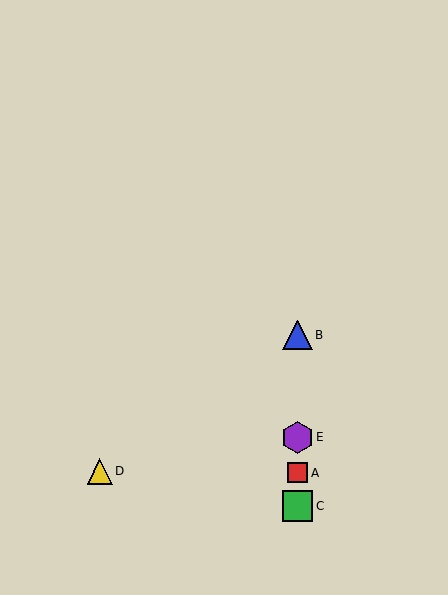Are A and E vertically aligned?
Yes, both are at x≈297.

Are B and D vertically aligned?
No, B is at x≈297 and D is at x≈100.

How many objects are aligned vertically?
4 objects (A, B, C, E) are aligned vertically.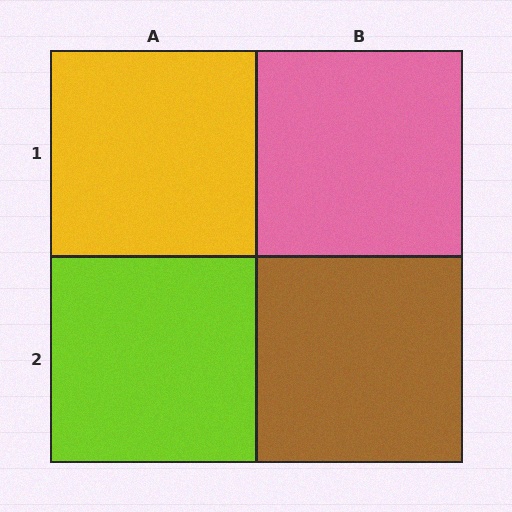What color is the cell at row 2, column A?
Lime.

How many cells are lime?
1 cell is lime.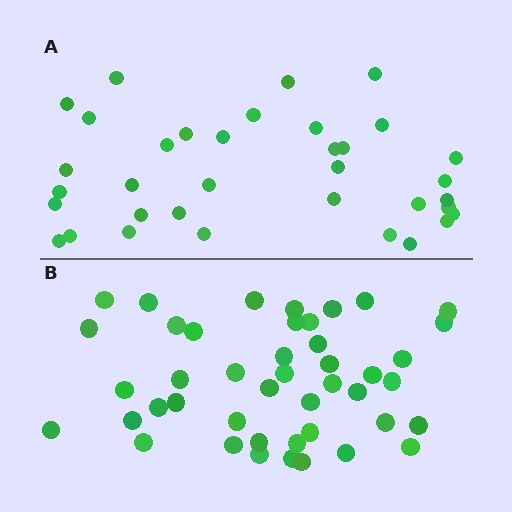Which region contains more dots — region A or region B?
Region B (the bottom region) has more dots.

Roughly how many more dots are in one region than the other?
Region B has roughly 8 or so more dots than region A.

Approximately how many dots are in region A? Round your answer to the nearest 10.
About 40 dots. (The exact count is 35, which rounds to 40.)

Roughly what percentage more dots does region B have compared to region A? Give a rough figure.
About 25% more.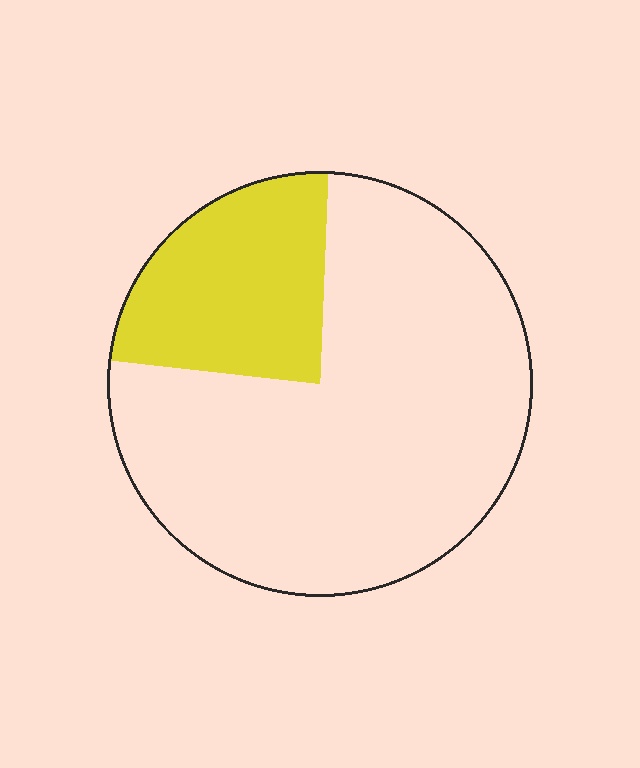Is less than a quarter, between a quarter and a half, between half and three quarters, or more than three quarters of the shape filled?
Less than a quarter.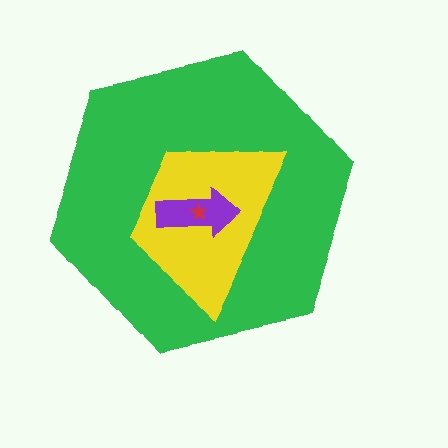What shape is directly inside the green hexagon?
The yellow trapezoid.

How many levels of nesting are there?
4.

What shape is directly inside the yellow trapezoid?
The purple arrow.